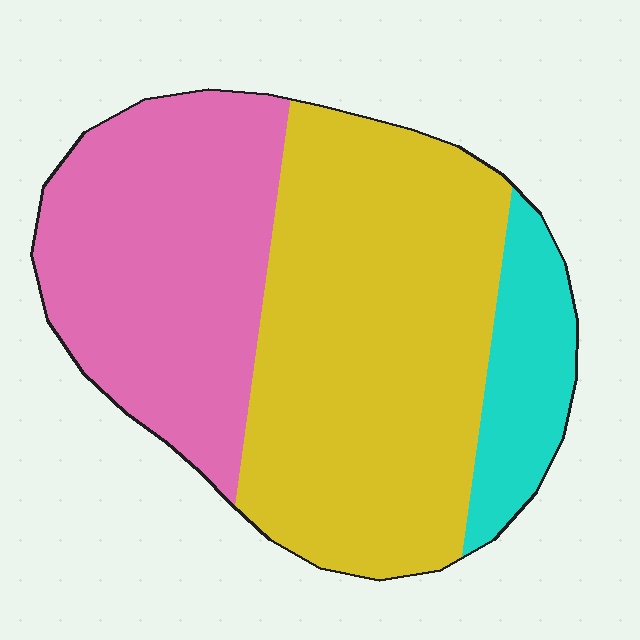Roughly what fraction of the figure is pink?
Pink covers around 35% of the figure.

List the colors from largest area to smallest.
From largest to smallest: yellow, pink, cyan.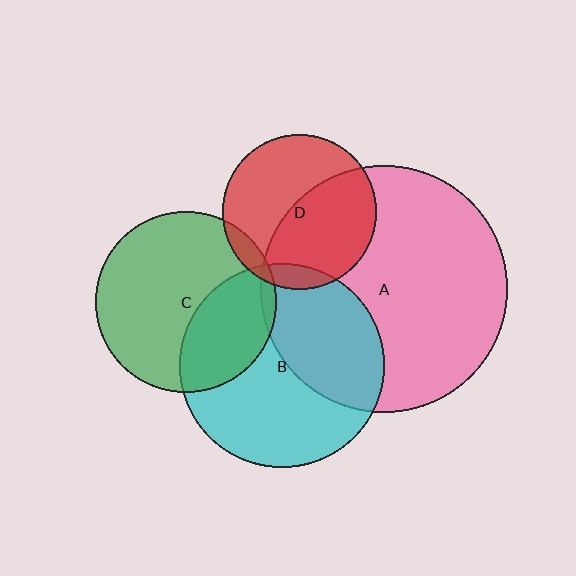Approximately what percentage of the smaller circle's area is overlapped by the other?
Approximately 10%.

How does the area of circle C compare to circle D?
Approximately 1.4 times.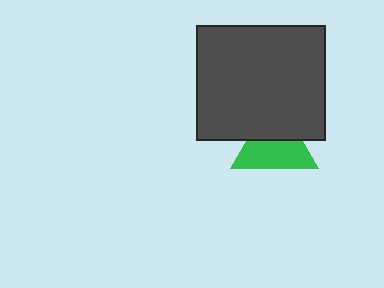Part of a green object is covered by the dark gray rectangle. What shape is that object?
It is a triangle.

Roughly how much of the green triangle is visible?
About half of it is visible (roughly 60%).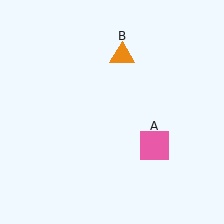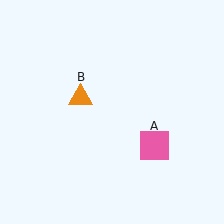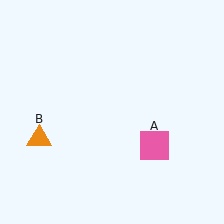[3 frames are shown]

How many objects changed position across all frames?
1 object changed position: orange triangle (object B).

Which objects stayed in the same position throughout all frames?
Pink square (object A) remained stationary.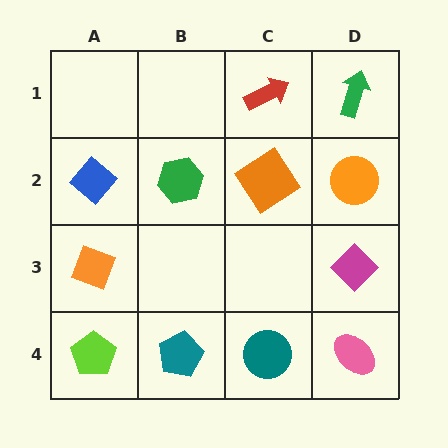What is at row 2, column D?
An orange circle.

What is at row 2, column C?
An orange diamond.